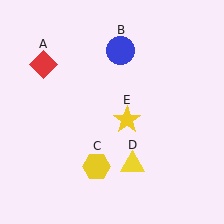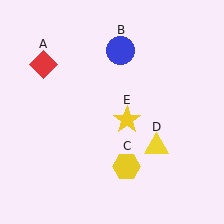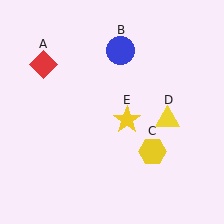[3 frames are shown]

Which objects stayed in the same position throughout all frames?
Red diamond (object A) and blue circle (object B) and yellow star (object E) remained stationary.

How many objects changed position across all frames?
2 objects changed position: yellow hexagon (object C), yellow triangle (object D).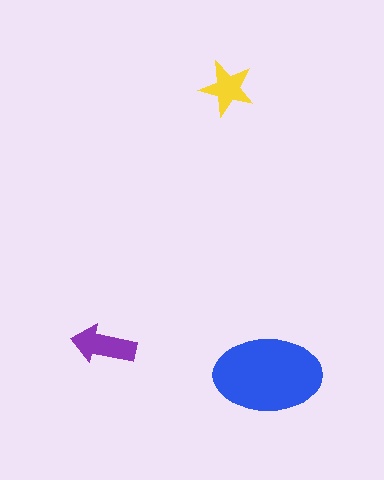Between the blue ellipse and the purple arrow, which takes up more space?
The blue ellipse.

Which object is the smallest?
The yellow star.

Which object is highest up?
The yellow star is topmost.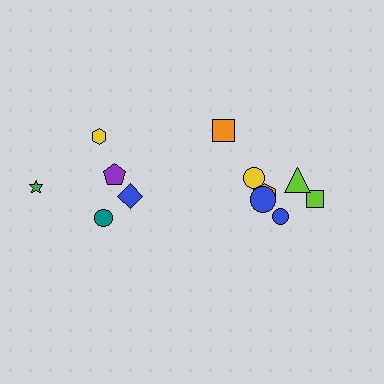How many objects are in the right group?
There are 7 objects.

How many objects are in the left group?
There are 5 objects.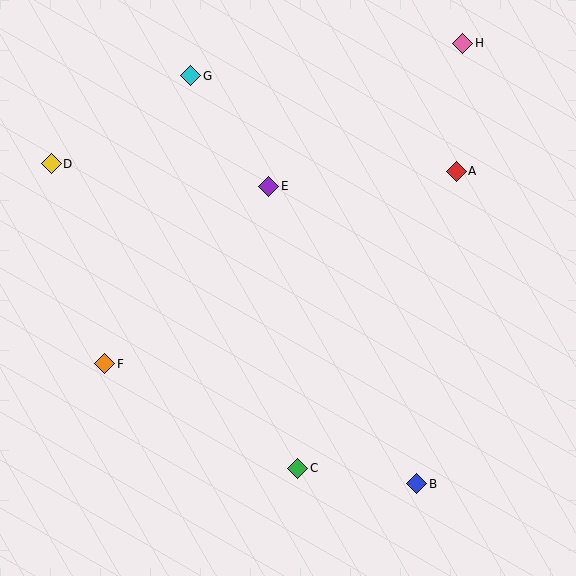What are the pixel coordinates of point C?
Point C is at (298, 468).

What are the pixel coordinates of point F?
Point F is at (105, 364).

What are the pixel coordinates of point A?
Point A is at (456, 171).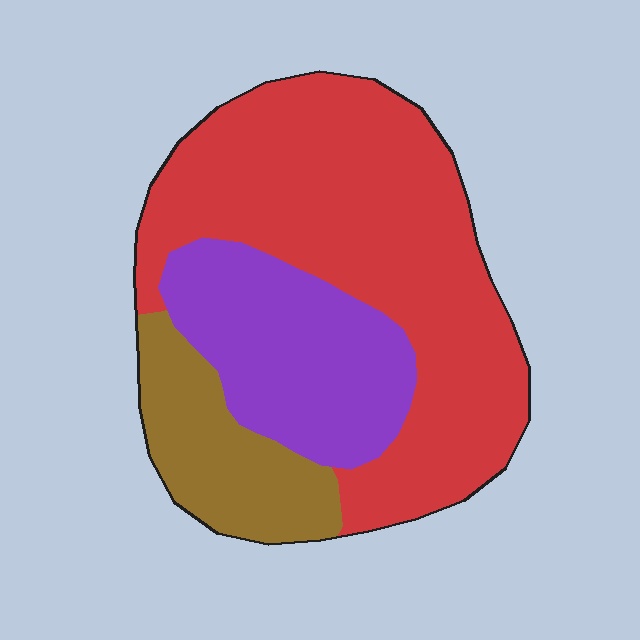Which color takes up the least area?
Brown, at roughly 15%.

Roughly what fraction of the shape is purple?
Purple takes up about one quarter (1/4) of the shape.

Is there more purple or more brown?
Purple.